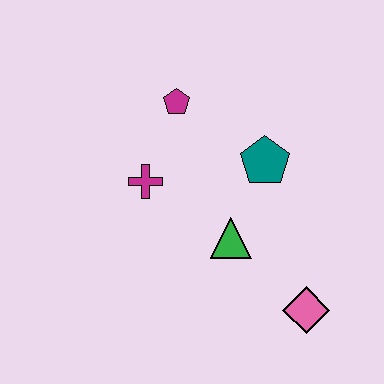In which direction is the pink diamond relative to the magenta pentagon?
The pink diamond is below the magenta pentagon.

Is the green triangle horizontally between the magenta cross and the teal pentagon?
Yes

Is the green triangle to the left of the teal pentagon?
Yes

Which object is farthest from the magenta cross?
The pink diamond is farthest from the magenta cross.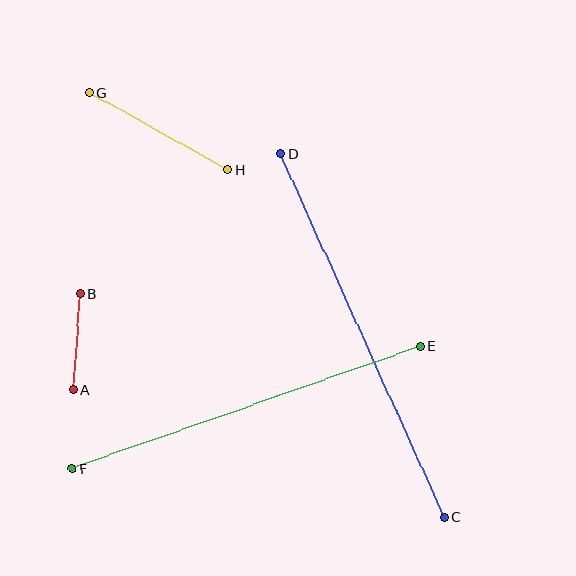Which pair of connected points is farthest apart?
Points C and D are farthest apart.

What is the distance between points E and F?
The distance is approximately 369 pixels.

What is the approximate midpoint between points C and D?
The midpoint is at approximately (363, 336) pixels.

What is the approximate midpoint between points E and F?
The midpoint is at approximately (246, 408) pixels.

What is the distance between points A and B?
The distance is approximately 96 pixels.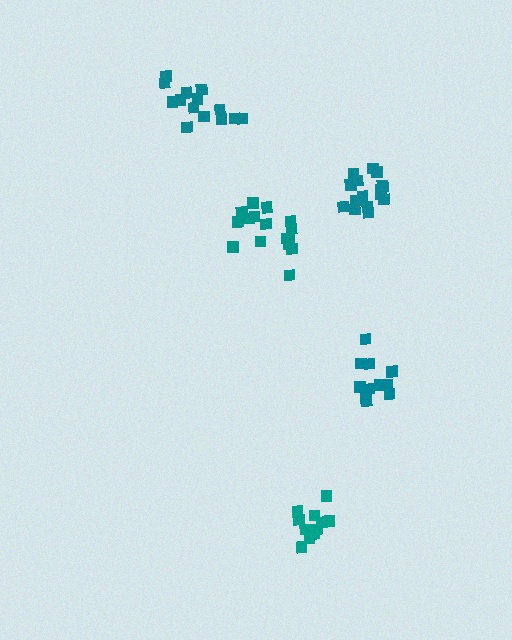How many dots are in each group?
Group 1: 14 dots, Group 2: 16 dots, Group 3: 13 dots, Group 4: 11 dots, Group 5: 16 dots (70 total).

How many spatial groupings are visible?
There are 5 spatial groupings.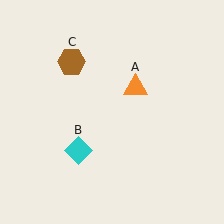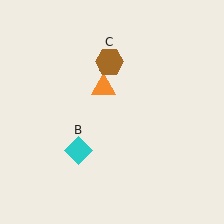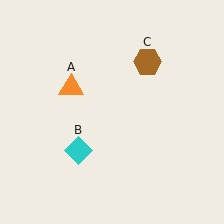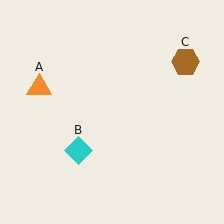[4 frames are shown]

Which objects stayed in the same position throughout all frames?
Cyan diamond (object B) remained stationary.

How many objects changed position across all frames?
2 objects changed position: orange triangle (object A), brown hexagon (object C).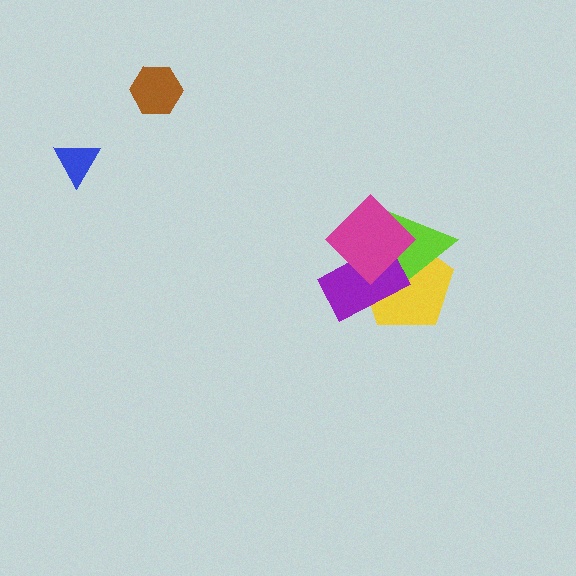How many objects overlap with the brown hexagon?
0 objects overlap with the brown hexagon.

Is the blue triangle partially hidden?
No, no other shape covers it.